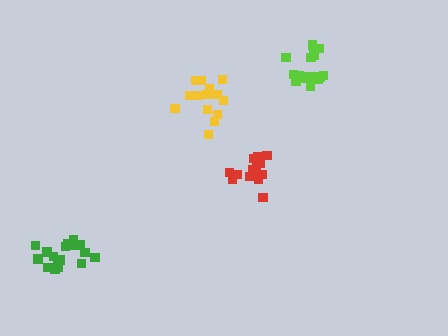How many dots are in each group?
Group 1: 14 dots, Group 2: 17 dots, Group 3: 17 dots, Group 4: 15 dots (63 total).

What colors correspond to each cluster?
The clusters are colored: yellow, lime, green, red.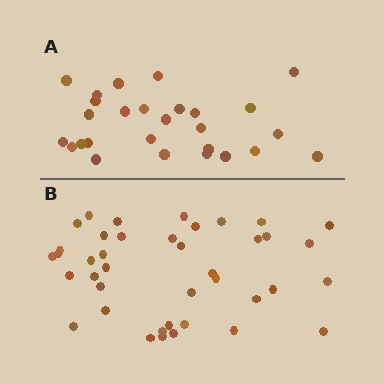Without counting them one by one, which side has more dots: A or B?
Region B (the bottom region) has more dots.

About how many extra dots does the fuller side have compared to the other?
Region B has approximately 15 more dots than region A.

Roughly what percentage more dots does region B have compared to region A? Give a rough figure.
About 50% more.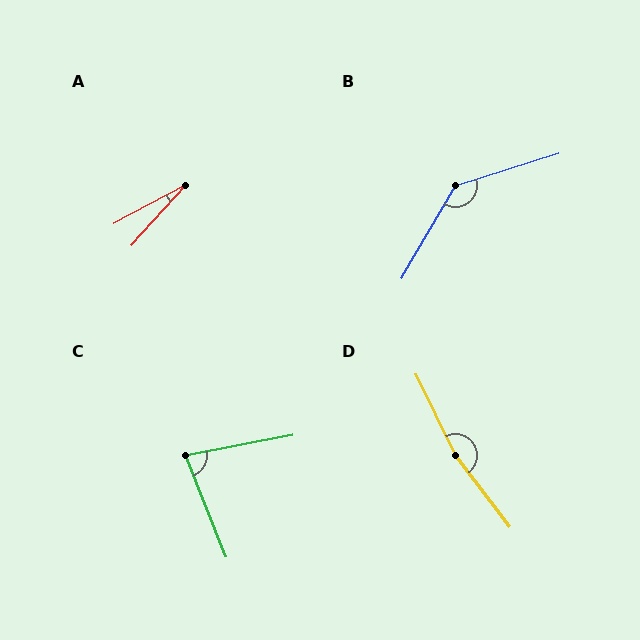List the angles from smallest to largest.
A (19°), C (79°), B (137°), D (169°).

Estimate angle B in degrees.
Approximately 137 degrees.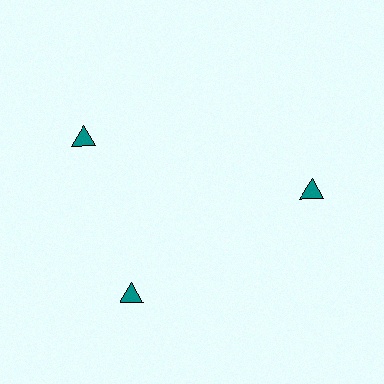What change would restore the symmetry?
The symmetry would be restored by rotating it back into even spacing with its neighbors so that all 3 triangles sit at equal angles and equal distance from the center.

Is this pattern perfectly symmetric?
No. The 3 teal triangles are arranged in a ring, but one element near the 11 o'clock position is rotated out of alignment along the ring, breaking the 3-fold rotational symmetry.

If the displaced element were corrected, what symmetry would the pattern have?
It would have 3-fold rotational symmetry — the pattern would map onto itself every 120 degrees.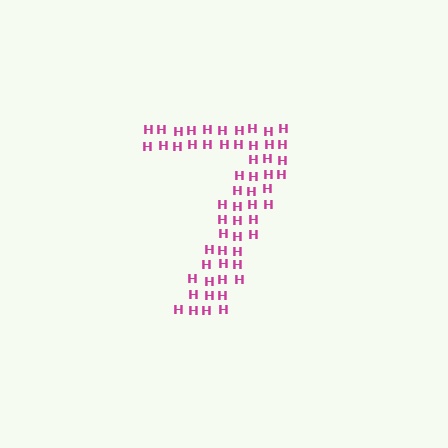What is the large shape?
The large shape is the digit 7.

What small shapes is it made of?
It is made of small letter H's.